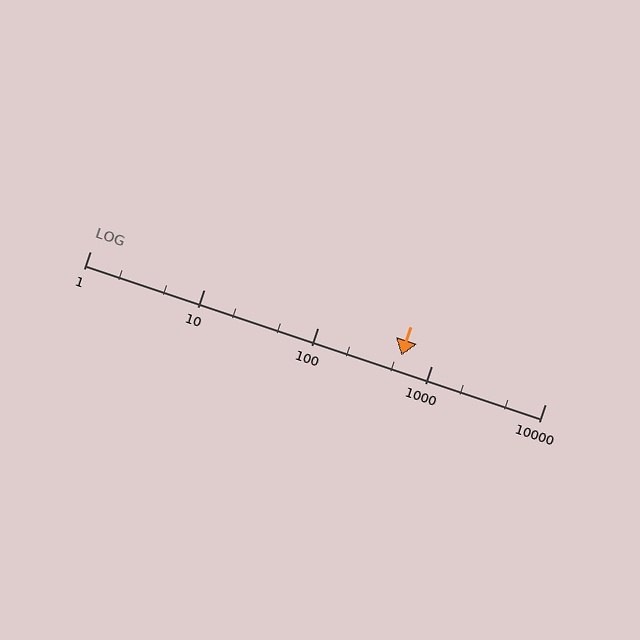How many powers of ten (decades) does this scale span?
The scale spans 4 decades, from 1 to 10000.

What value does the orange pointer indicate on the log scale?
The pointer indicates approximately 550.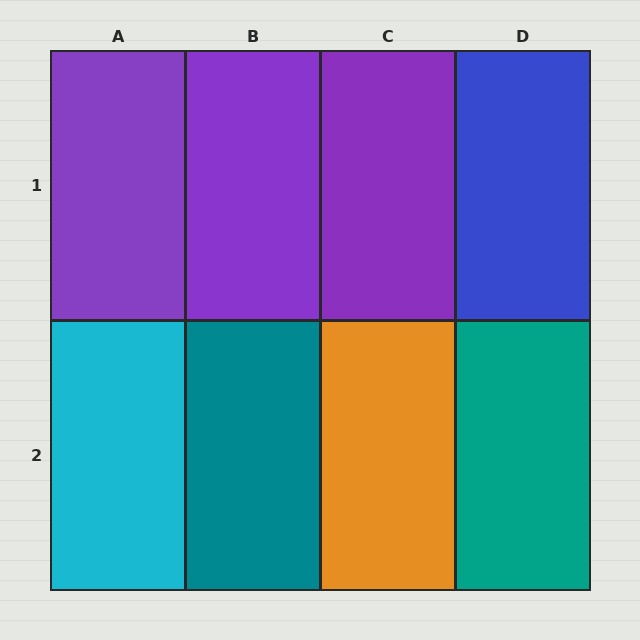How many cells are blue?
1 cell is blue.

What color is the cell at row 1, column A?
Purple.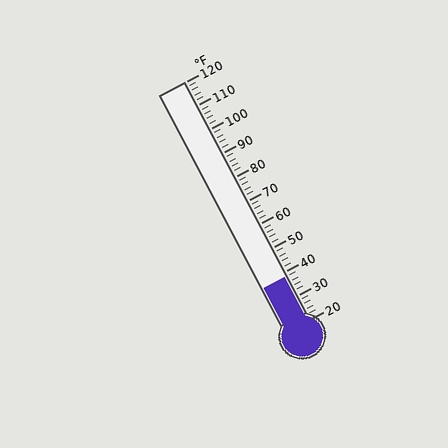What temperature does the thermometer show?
The thermometer shows approximately 38°F.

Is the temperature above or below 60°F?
The temperature is below 60°F.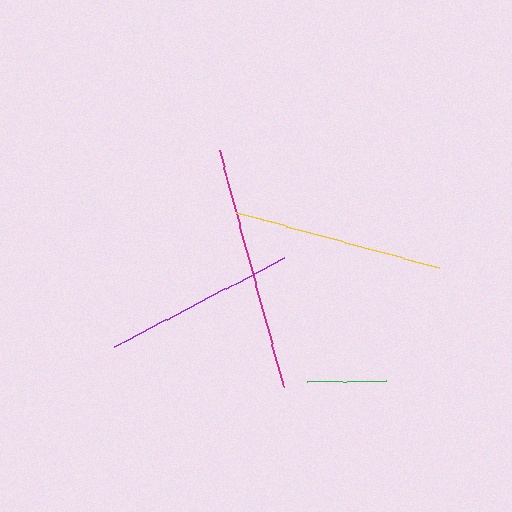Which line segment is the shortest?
The green line is the shortest at approximately 79 pixels.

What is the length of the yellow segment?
The yellow segment is approximately 211 pixels long.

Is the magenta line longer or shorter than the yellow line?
The magenta line is longer than the yellow line.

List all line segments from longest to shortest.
From longest to shortest: magenta, yellow, purple, green.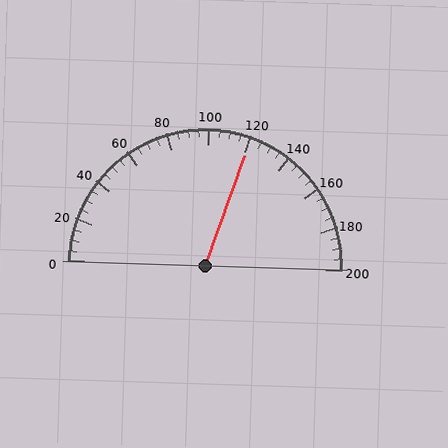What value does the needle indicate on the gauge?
The needle indicates approximately 120.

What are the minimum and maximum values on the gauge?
The gauge ranges from 0 to 200.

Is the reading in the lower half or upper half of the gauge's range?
The reading is in the upper half of the range (0 to 200).